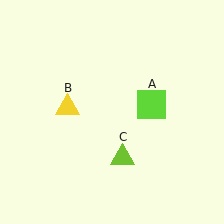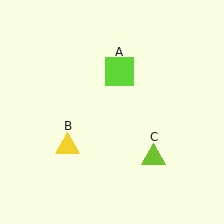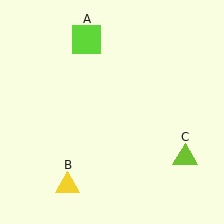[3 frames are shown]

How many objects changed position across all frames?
3 objects changed position: lime square (object A), yellow triangle (object B), lime triangle (object C).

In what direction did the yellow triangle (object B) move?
The yellow triangle (object B) moved down.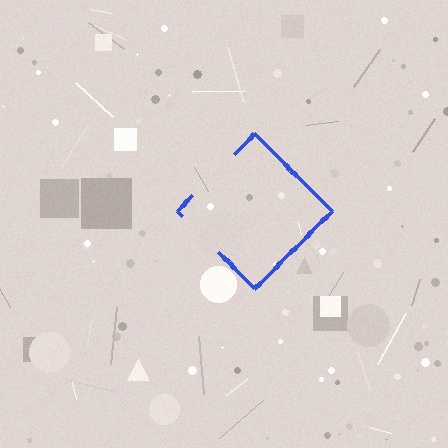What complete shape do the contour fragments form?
The contour fragments form a diamond.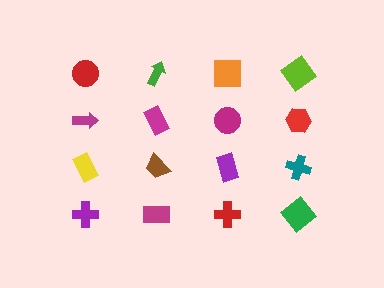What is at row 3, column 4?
A teal cross.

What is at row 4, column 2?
A magenta rectangle.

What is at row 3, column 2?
A brown trapezoid.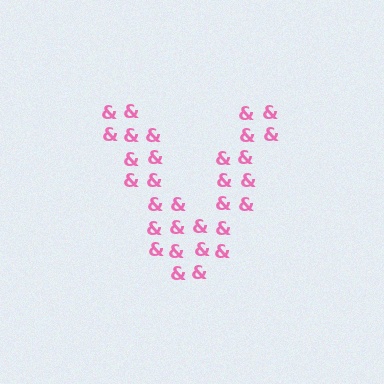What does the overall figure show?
The overall figure shows the letter V.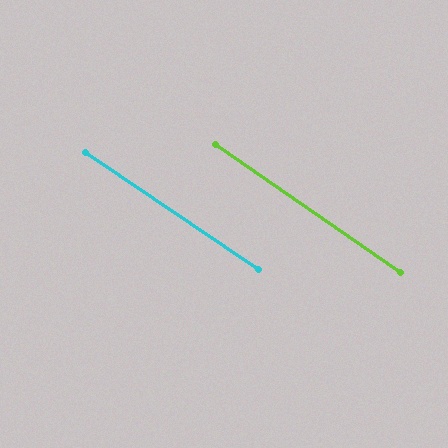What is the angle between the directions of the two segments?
Approximately 1 degree.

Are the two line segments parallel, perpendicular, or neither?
Parallel — their directions differ by only 0.6°.